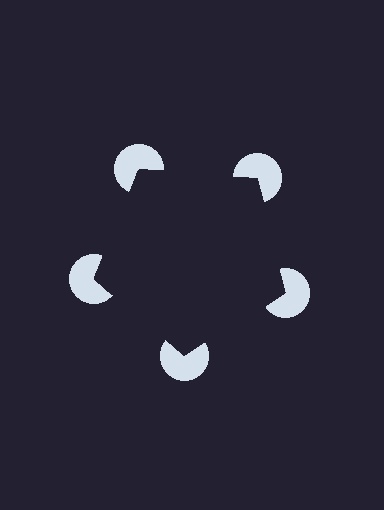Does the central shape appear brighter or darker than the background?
It typically appears slightly darker than the background, even though no actual brightness change is drawn.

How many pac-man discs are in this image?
There are 5 — one at each vertex of the illusory pentagon.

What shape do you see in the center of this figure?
An illusory pentagon — its edges are inferred from the aligned wedge cuts in the pac-man discs, not physically drawn.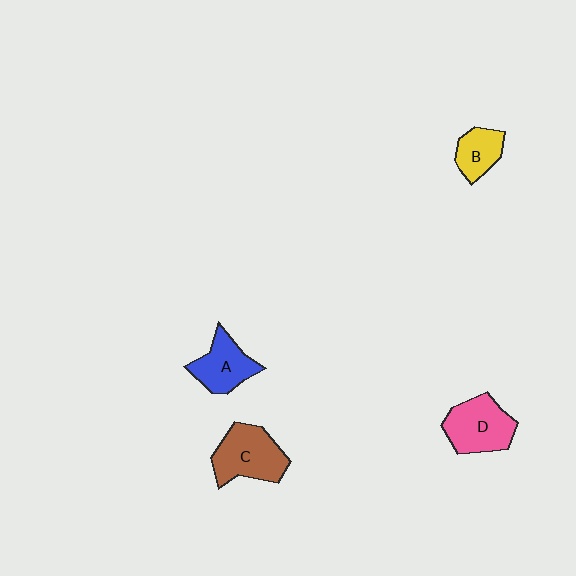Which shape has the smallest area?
Shape B (yellow).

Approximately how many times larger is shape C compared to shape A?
Approximately 1.3 times.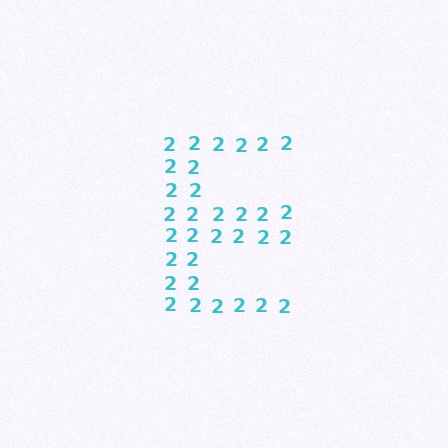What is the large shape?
The large shape is the letter E.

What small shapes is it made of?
It is made of small digit 2's.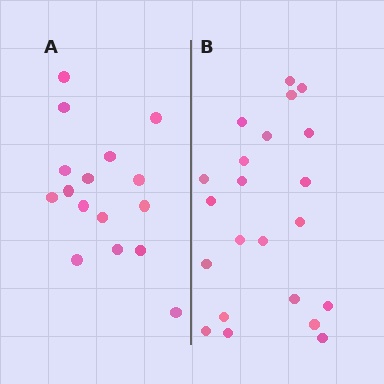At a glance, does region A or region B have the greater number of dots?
Region B (the right region) has more dots.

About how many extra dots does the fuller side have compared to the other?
Region B has about 6 more dots than region A.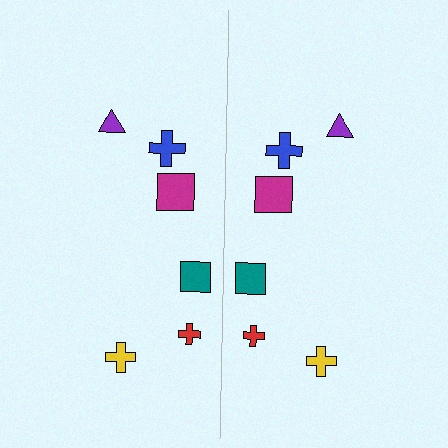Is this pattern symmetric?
Yes, this pattern has bilateral (reflection) symmetry.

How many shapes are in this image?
There are 12 shapes in this image.